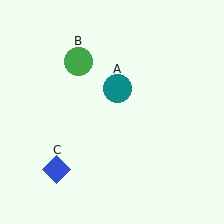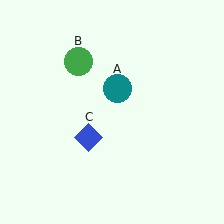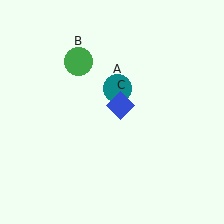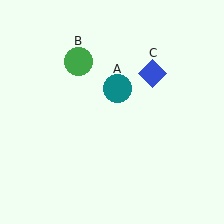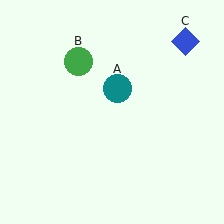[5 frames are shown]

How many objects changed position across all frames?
1 object changed position: blue diamond (object C).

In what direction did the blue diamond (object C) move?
The blue diamond (object C) moved up and to the right.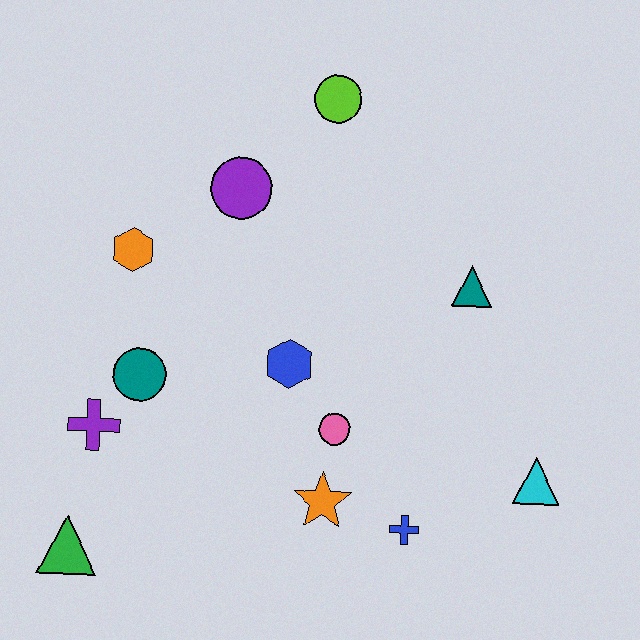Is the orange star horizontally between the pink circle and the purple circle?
Yes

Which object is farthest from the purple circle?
The cyan triangle is farthest from the purple circle.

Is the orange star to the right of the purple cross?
Yes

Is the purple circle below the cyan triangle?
No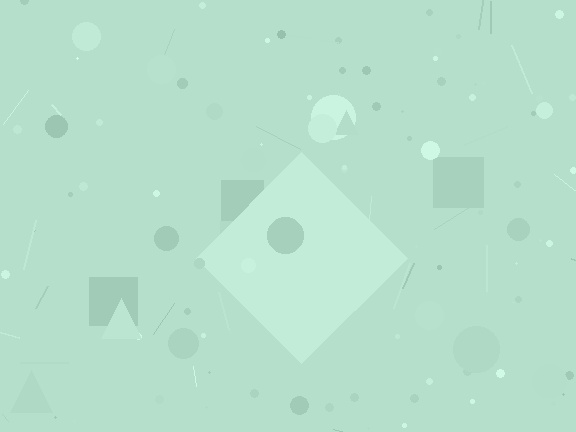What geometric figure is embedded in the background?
A diamond is embedded in the background.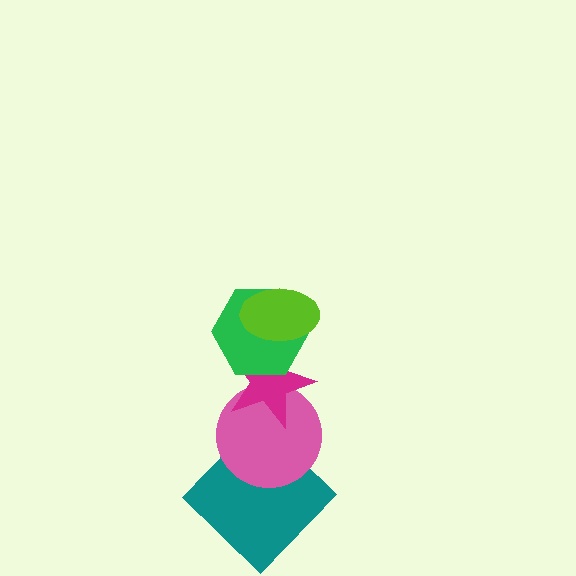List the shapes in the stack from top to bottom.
From top to bottom: the lime ellipse, the green hexagon, the magenta star, the pink circle, the teal diamond.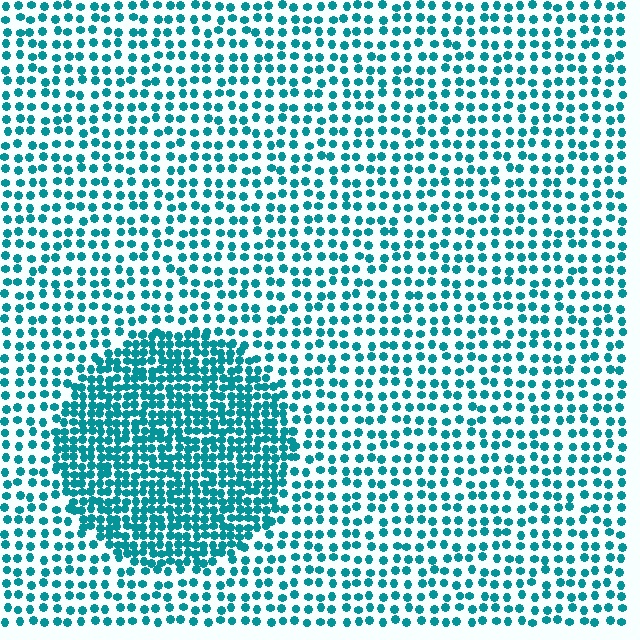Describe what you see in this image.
The image contains small teal elements arranged at two different densities. A circle-shaped region is visible where the elements are more densely packed than the surrounding area.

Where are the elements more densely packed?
The elements are more densely packed inside the circle boundary.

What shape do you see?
I see a circle.